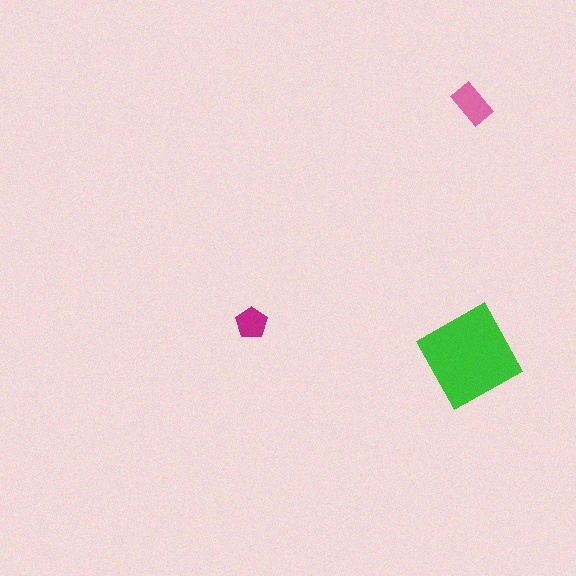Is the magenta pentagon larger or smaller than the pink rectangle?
Smaller.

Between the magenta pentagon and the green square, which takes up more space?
The green square.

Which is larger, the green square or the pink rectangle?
The green square.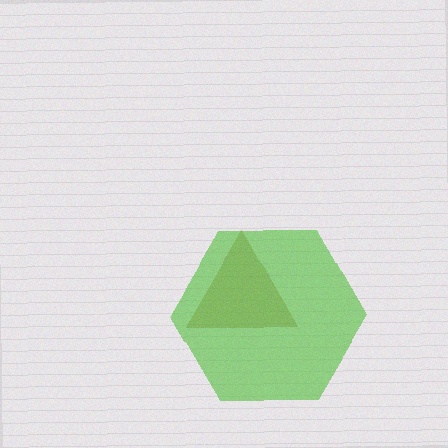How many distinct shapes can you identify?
There are 2 distinct shapes: a brown triangle, a lime hexagon.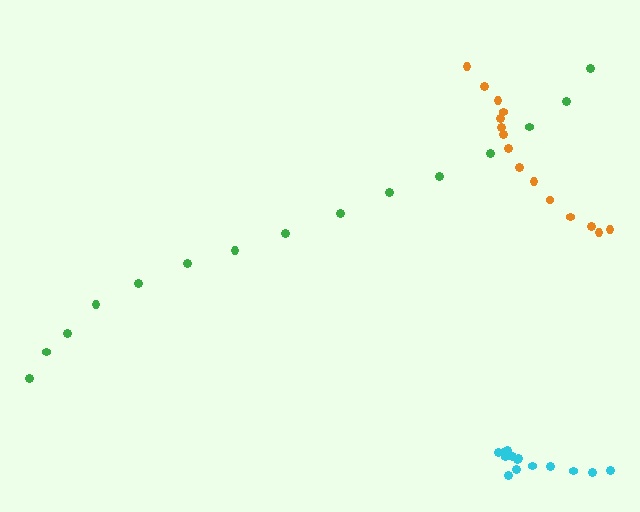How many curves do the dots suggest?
There are 3 distinct paths.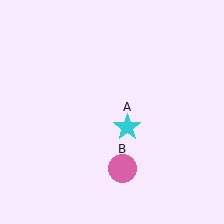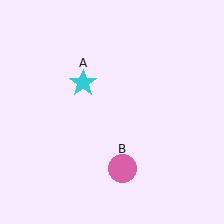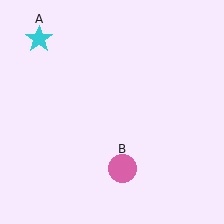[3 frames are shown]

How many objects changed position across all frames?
1 object changed position: cyan star (object A).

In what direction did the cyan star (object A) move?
The cyan star (object A) moved up and to the left.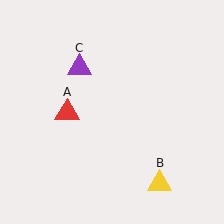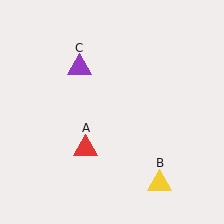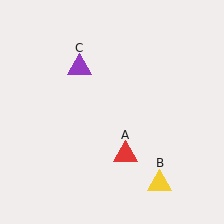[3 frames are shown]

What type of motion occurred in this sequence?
The red triangle (object A) rotated counterclockwise around the center of the scene.